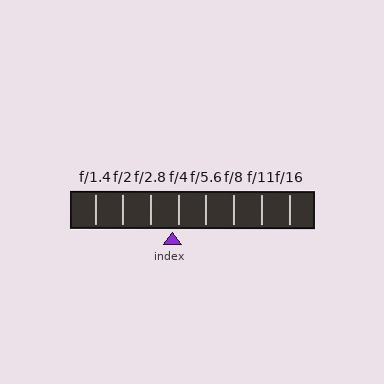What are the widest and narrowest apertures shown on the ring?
The widest aperture shown is f/1.4 and the narrowest is f/16.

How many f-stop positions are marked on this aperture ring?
There are 8 f-stop positions marked.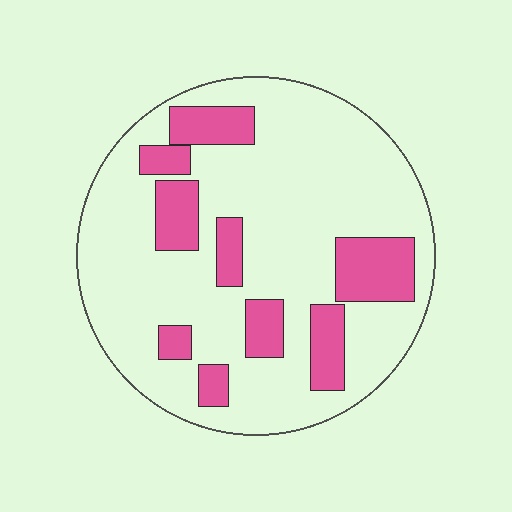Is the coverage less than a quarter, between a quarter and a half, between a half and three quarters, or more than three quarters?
Less than a quarter.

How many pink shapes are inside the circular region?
9.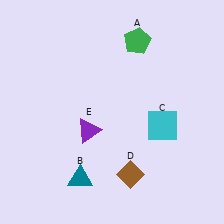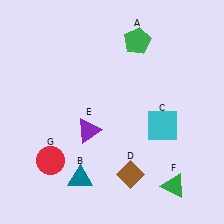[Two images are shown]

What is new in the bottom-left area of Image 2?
A red circle (G) was added in the bottom-left area of Image 2.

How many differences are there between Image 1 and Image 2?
There are 2 differences between the two images.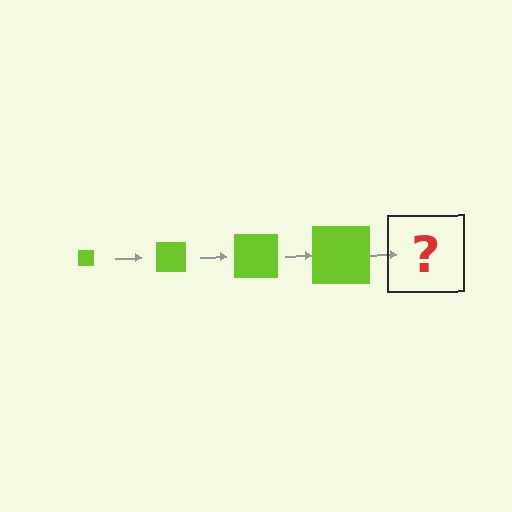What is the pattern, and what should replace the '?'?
The pattern is that the square gets progressively larger each step. The '?' should be a lime square, larger than the previous one.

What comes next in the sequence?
The next element should be a lime square, larger than the previous one.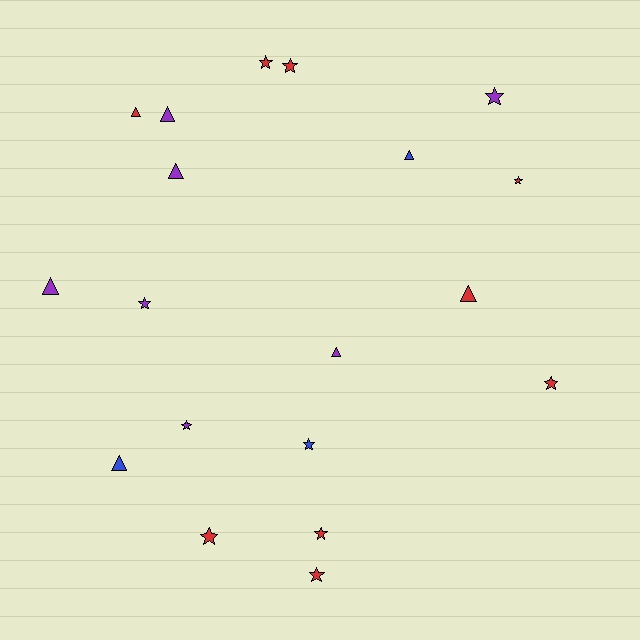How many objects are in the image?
There are 19 objects.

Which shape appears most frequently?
Star, with 11 objects.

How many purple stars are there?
There are 3 purple stars.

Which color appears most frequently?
Red, with 9 objects.